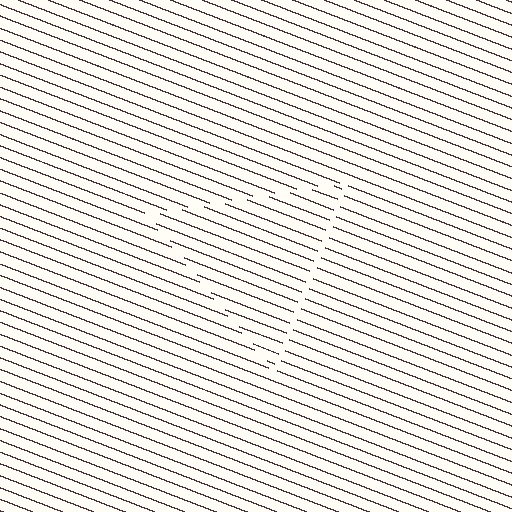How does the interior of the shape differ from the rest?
The interior of the shape contains the same grating, shifted by half a period — the contour is defined by the phase discontinuity where line-ends from the inner and outer gratings abut.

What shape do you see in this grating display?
An illusory triangle. The interior of the shape contains the same grating, shifted by half a period — the contour is defined by the phase discontinuity where line-ends from the inner and outer gratings abut.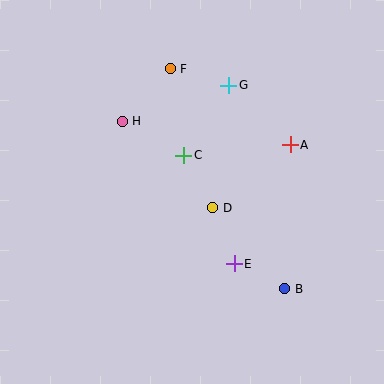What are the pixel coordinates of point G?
Point G is at (229, 85).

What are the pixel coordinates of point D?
Point D is at (213, 208).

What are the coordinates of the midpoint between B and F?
The midpoint between B and F is at (228, 179).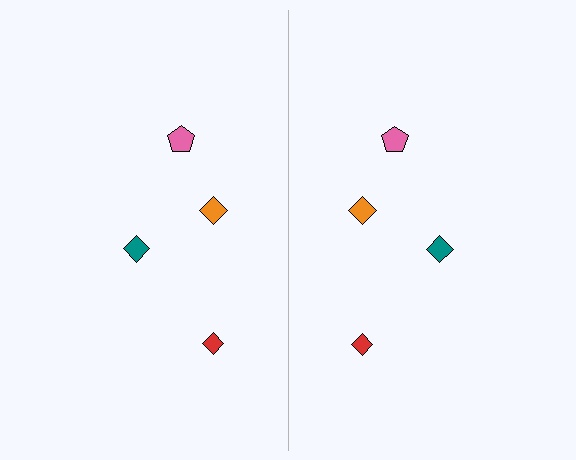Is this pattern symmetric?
Yes, this pattern has bilateral (reflection) symmetry.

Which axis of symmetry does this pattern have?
The pattern has a vertical axis of symmetry running through the center of the image.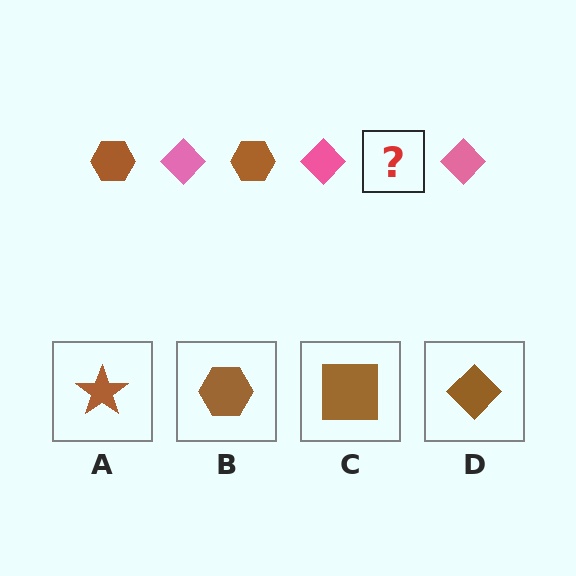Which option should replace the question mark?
Option B.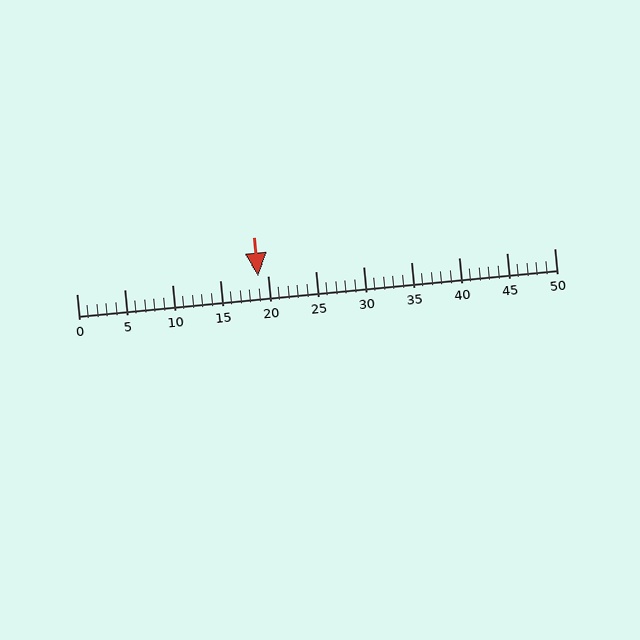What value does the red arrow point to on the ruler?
The red arrow points to approximately 19.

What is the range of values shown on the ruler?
The ruler shows values from 0 to 50.